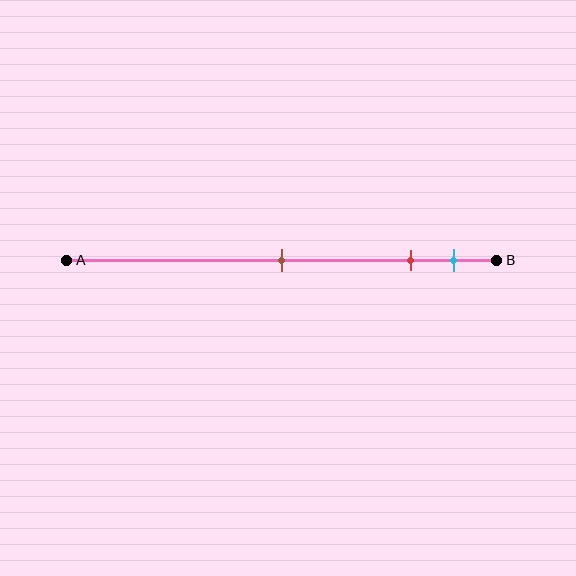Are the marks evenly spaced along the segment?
No, the marks are not evenly spaced.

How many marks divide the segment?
There are 3 marks dividing the segment.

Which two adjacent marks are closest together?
The red and cyan marks are the closest adjacent pair.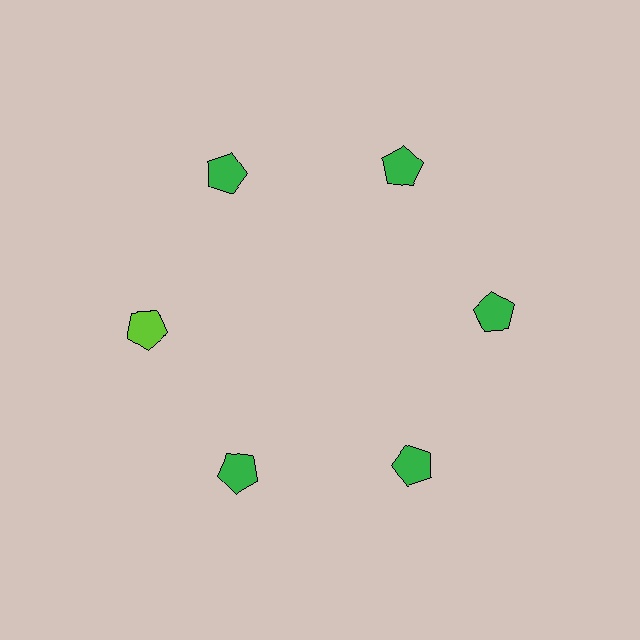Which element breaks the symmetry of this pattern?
The lime pentagon at roughly the 9 o'clock position breaks the symmetry. All other shapes are green pentagons.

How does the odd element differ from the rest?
It has a different color: lime instead of green.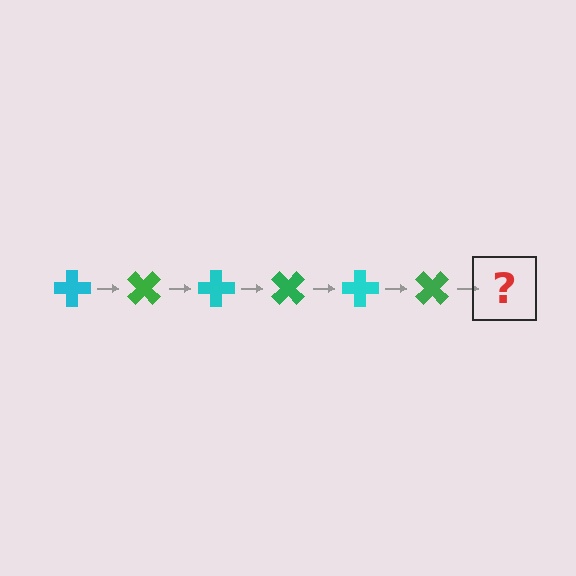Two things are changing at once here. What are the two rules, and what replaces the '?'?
The two rules are that it rotates 45 degrees each step and the color cycles through cyan and green. The '?' should be a cyan cross, rotated 270 degrees from the start.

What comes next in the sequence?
The next element should be a cyan cross, rotated 270 degrees from the start.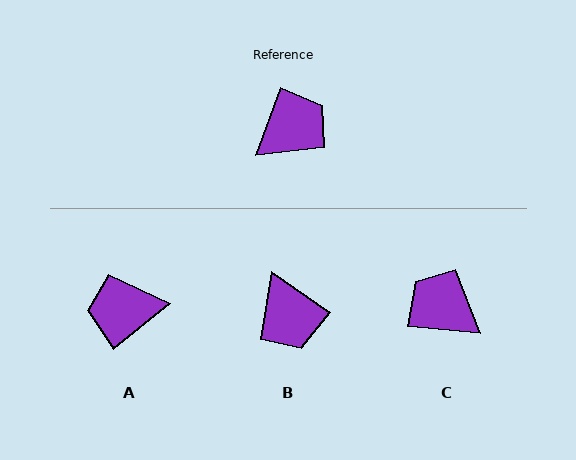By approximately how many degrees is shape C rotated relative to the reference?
Approximately 104 degrees counter-clockwise.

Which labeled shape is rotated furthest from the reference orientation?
A, about 148 degrees away.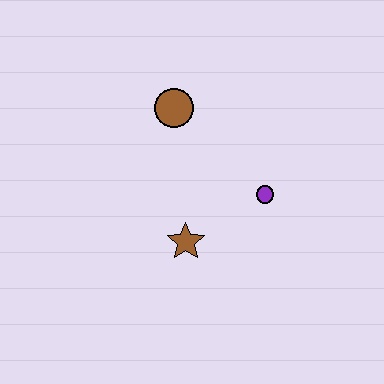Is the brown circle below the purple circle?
No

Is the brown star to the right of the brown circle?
Yes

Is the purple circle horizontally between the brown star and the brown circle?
No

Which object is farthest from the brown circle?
The brown star is farthest from the brown circle.